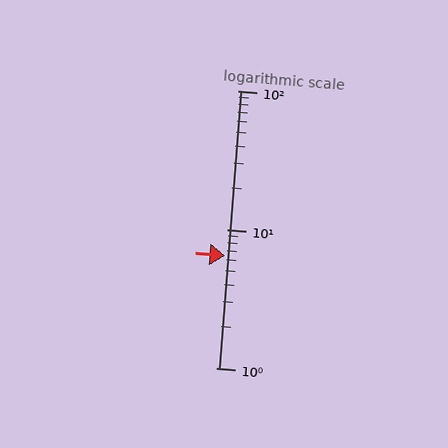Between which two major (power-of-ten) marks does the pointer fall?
The pointer is between 1 and 10.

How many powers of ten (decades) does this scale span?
The scale spans 2 decades, from 1 to 100.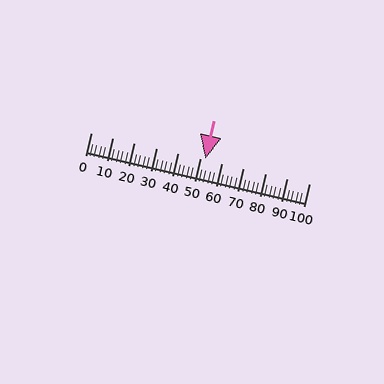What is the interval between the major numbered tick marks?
The major tick marks are spaced 10 units apart.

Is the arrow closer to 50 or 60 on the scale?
The arrow is closer to 50.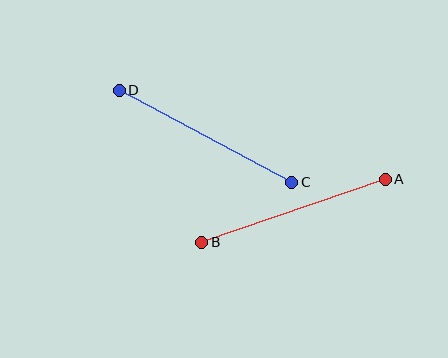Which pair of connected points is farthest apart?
Points C and D are farthest apart.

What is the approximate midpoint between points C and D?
The midpoint is at approximately (206, 136) pixels.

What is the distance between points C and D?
The distance is approximately 196 pixels.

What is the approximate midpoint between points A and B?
The midpoint is at approximately (293, 211) pixels.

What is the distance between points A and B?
The distance is approximately 194 pixels.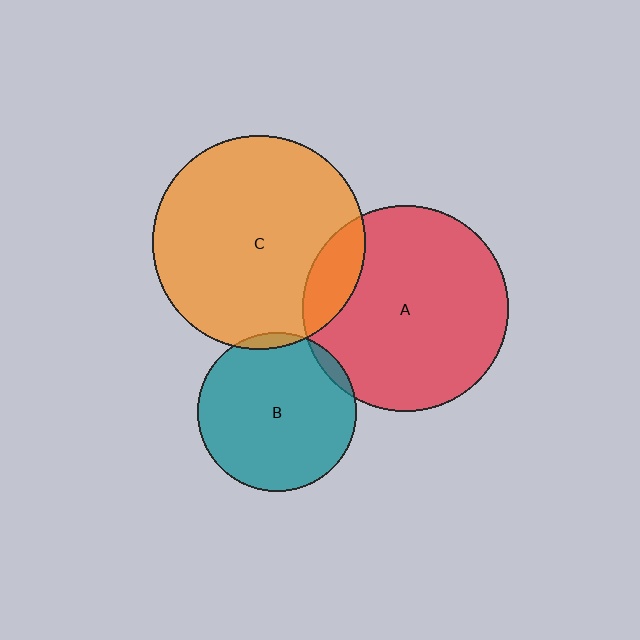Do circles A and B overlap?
Yes.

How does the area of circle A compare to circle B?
Approximately 1.7 times.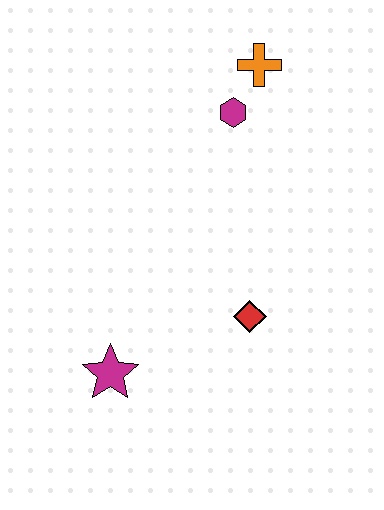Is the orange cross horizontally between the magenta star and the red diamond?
No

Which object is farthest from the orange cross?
The magenta star is farthest from the orange cross.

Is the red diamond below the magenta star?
No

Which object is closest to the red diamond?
The magenta star is closest to the red diamond.